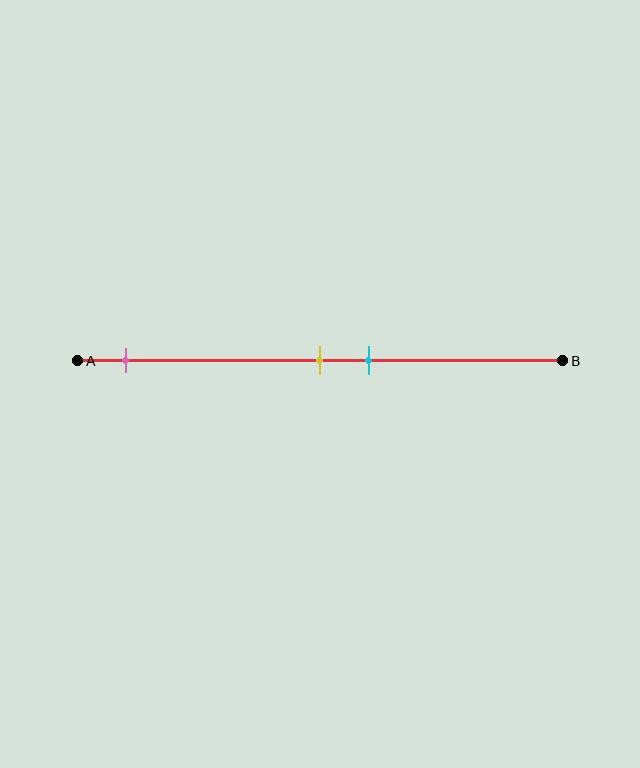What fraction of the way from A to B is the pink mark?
The pink mark is approximately 10% (0.1) of the way from A to B.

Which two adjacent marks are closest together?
The yellow and cyan marks are the closest adjacent pair.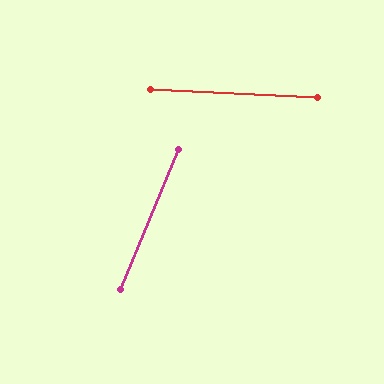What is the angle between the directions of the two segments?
Approximately 70 degrees.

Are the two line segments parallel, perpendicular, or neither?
Neither parallel nor perpendicular — they differ by about 70°.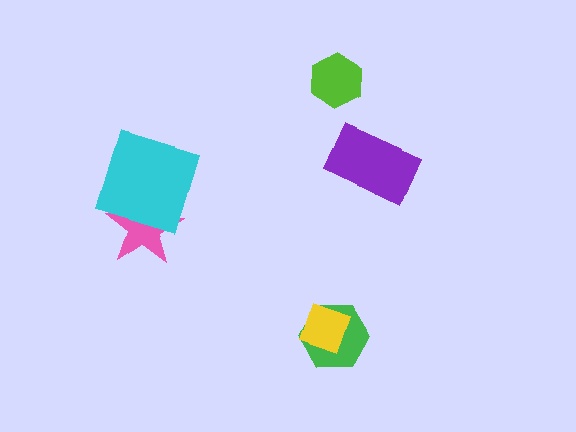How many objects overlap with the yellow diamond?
1 object overlaps with the yellow diamond.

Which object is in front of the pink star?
The cyan square is in front of the pink star.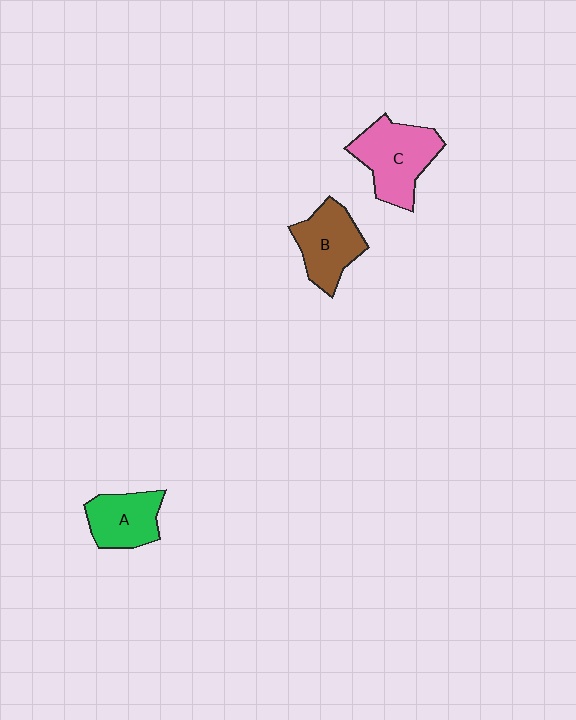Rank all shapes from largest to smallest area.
From largest to smallest: C (pink), B (brown), A (green).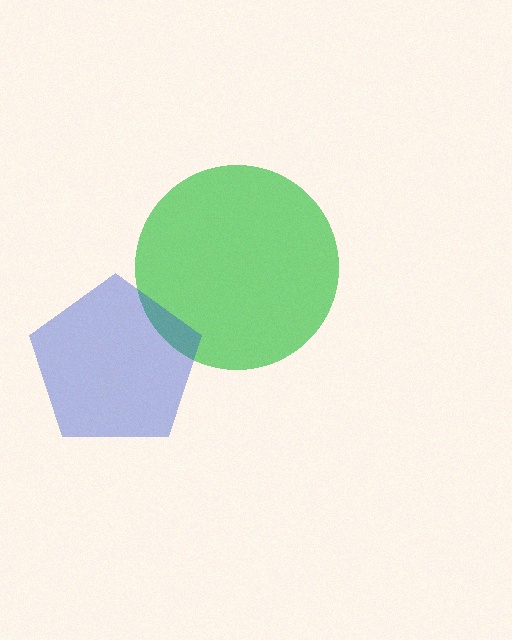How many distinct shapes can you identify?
There are 2 distinct shapes: a green circle, a blue pentagon.